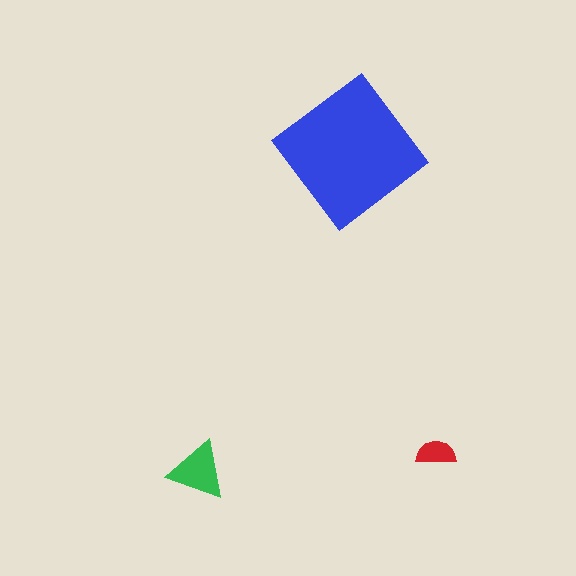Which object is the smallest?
The red semicircle.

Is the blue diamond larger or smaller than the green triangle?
Larger.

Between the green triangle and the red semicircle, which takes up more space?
The green triangle.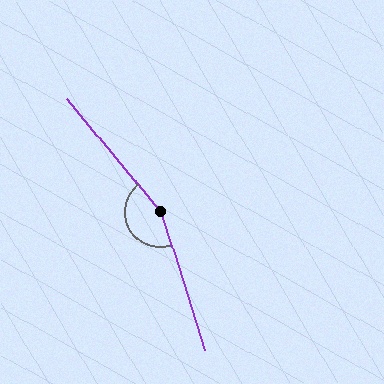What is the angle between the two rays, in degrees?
Approximately 158 degrees.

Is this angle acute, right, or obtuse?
It is obtuse.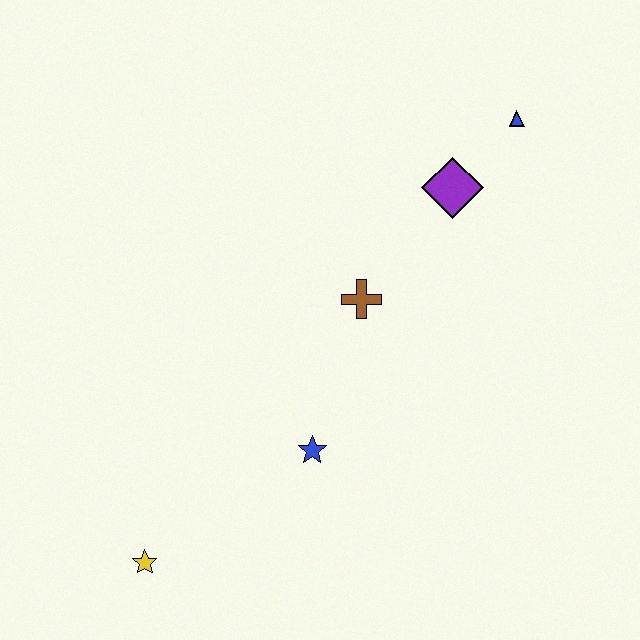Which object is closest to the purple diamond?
The blue triangle is closest to the purple diamond.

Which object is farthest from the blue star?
The blue triangle is farthest from the blue star.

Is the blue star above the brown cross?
No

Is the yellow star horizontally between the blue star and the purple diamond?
No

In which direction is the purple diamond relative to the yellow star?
The purple diamond is above the yellow star.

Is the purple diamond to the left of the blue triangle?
Yes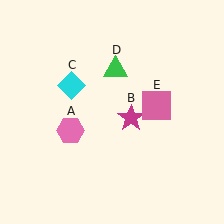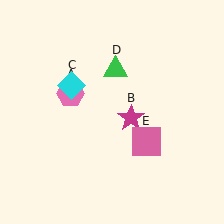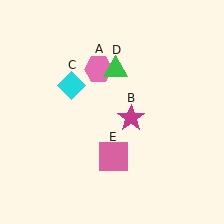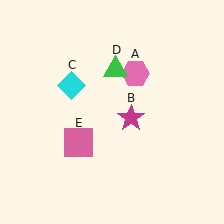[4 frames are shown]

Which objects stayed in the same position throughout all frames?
Magenta star (object B) and cyan diamond (object C) and green triangle (object D) remained stationary.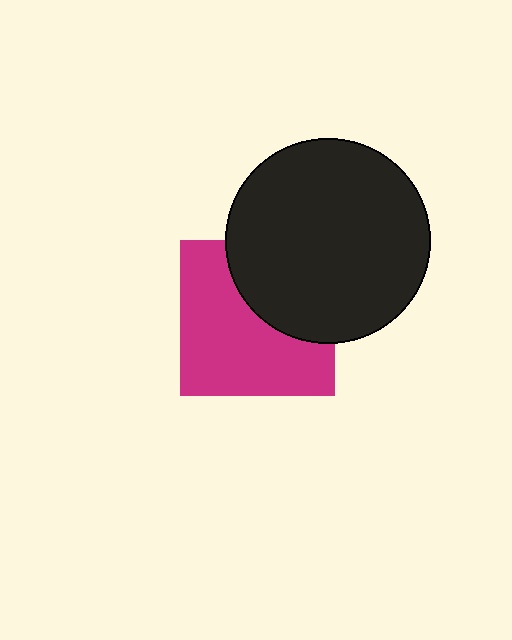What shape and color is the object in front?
The object in front is a black circle.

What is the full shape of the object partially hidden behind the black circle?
The partially hidden object is a magenta square.